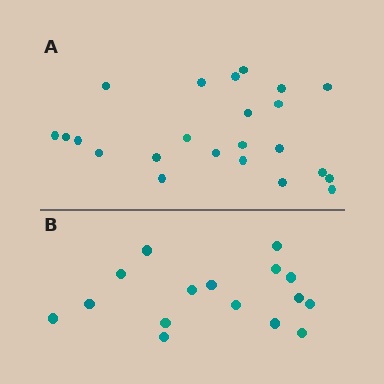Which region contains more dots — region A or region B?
Region A (the top region) has more dots.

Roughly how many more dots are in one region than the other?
Region A has roughly 8 or so more dots than region B.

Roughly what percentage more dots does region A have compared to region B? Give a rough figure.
About 45% more.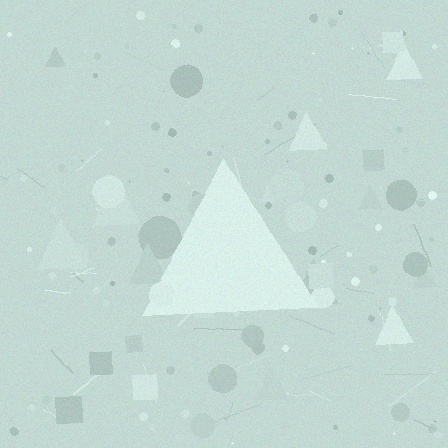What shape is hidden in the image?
A triangle is hidden in the image.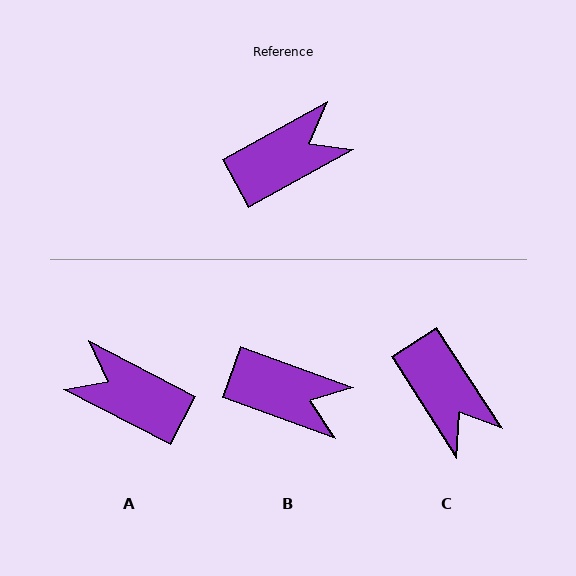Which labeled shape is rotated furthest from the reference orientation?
A, about 124 degrees away.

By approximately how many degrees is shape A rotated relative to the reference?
Approximately 124 degrees counter-clockwise.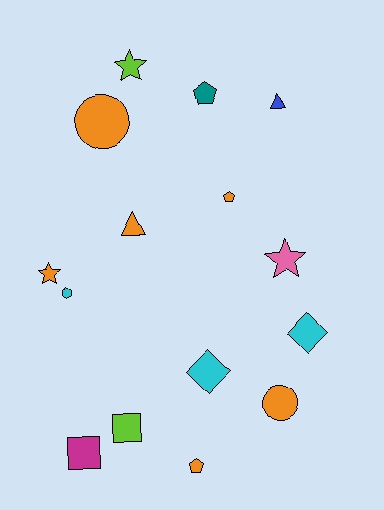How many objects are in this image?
There are 15 objects.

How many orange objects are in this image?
There are 6 orange objects.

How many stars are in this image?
There are 3 stars.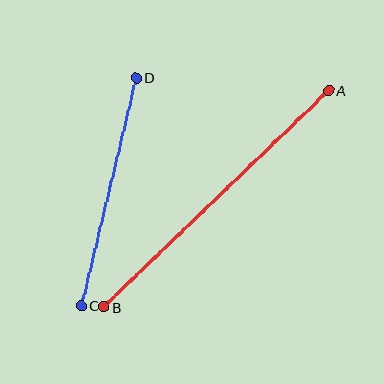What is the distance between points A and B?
The distance is approximately 312 pixels.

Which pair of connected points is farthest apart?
Points A and B are farthest apart.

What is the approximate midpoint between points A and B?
The midpoint is at approximately (216, 199) pixels.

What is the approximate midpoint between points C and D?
The midpoint is at approximately (109, 192) pixels.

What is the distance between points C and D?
The distance is approximately 234 pixels.